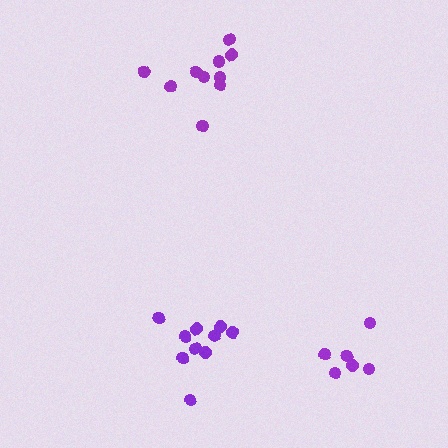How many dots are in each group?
Group 1: 6 dots, Group 2: 10 dots, Group 3: 10 dots (26 total).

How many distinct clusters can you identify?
There are 3 distinct clusters.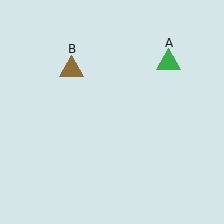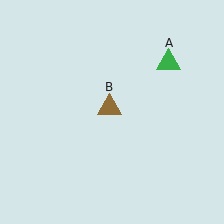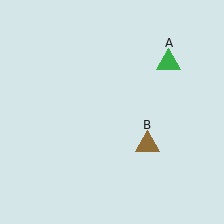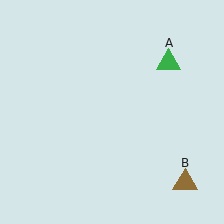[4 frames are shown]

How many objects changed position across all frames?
1 object changed position: brown triangle (object B).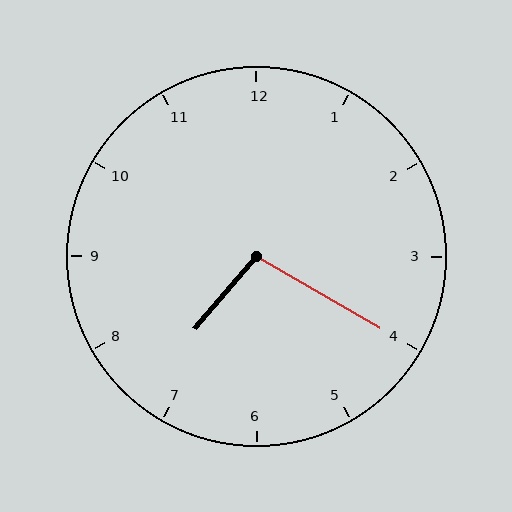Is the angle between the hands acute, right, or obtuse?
It is obtuse.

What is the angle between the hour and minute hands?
Approximately 100 degrees.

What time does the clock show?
7:20.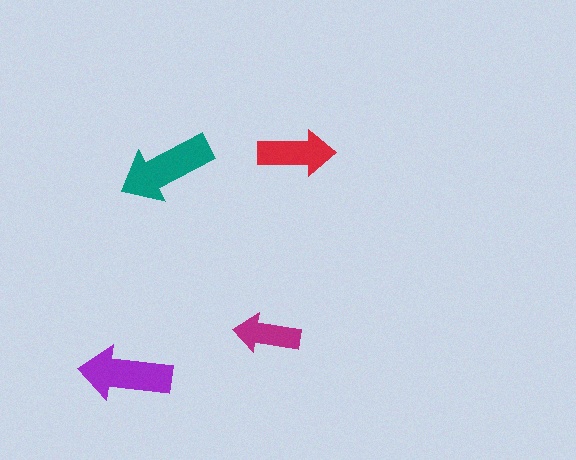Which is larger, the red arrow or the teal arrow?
The teal one.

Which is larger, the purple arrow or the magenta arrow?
The purple one.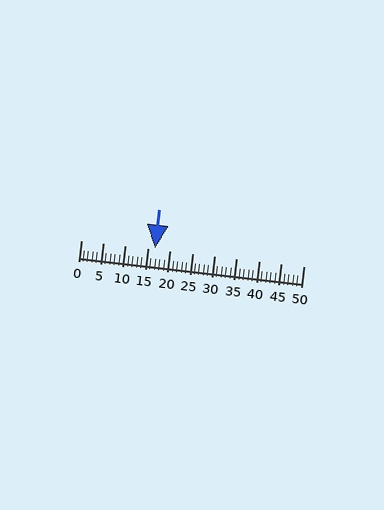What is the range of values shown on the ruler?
The ruler shows values from 0 to 50.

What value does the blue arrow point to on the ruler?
The blue arrow points to approximately 17.